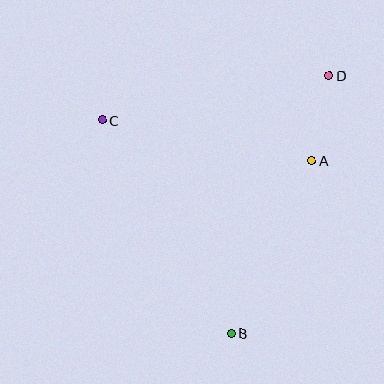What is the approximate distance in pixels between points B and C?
The distance between B and C is approximately 249 pixels.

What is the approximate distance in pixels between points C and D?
The distance between C and D is approximately 231 pixels.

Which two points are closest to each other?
Points A and D are closest to each other.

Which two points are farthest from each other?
Points B and D are farthest from each other.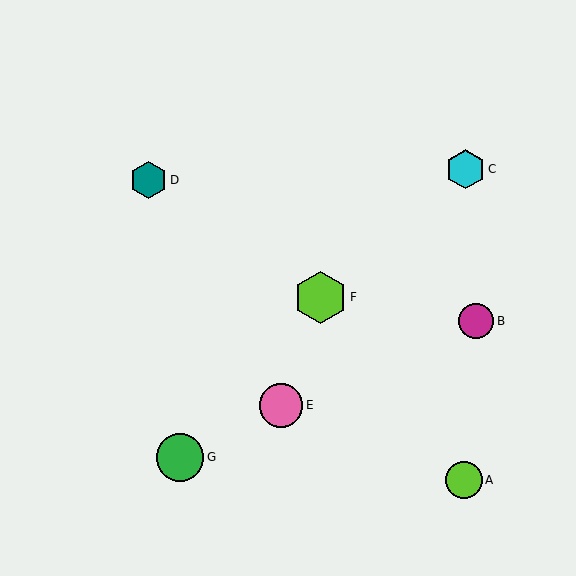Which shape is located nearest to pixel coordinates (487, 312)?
The magenta circle (labeled B) at (476, 321) is nearest to that location.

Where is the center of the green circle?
The center of the green circle is at (180, 457).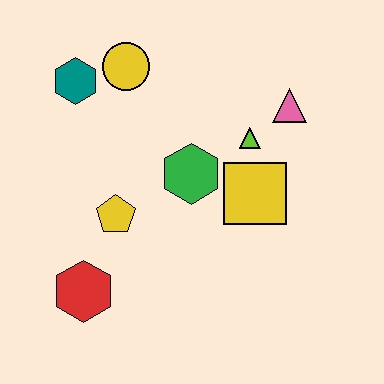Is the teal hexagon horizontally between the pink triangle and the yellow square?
No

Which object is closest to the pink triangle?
The lime triangle is closest to the pink triangle.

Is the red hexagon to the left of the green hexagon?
Yes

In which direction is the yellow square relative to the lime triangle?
The yellow square is below the lime triangle.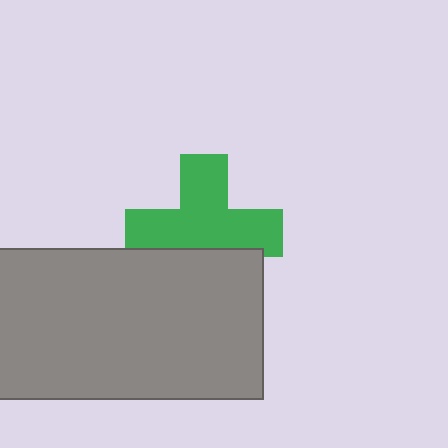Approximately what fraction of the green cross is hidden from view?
Roughly 31% of the green cross is hidden behind the gray rectangle.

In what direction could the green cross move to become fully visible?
The green cross could move up. That would shift it out from behind the gray rectangle entirely.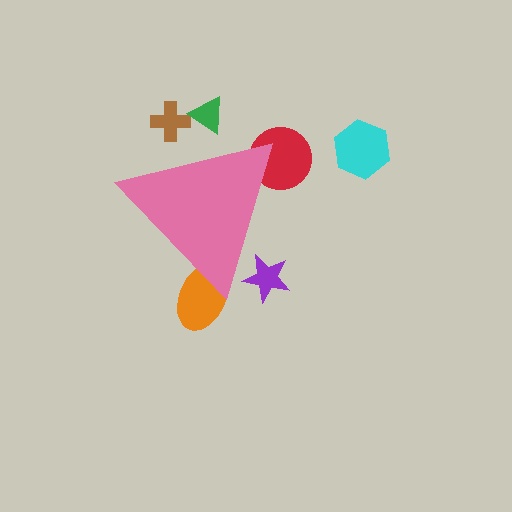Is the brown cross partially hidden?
Yes, the brown cross is partially hidden behind the pink triangle.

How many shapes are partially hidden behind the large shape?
5 shapes are partially hidden.